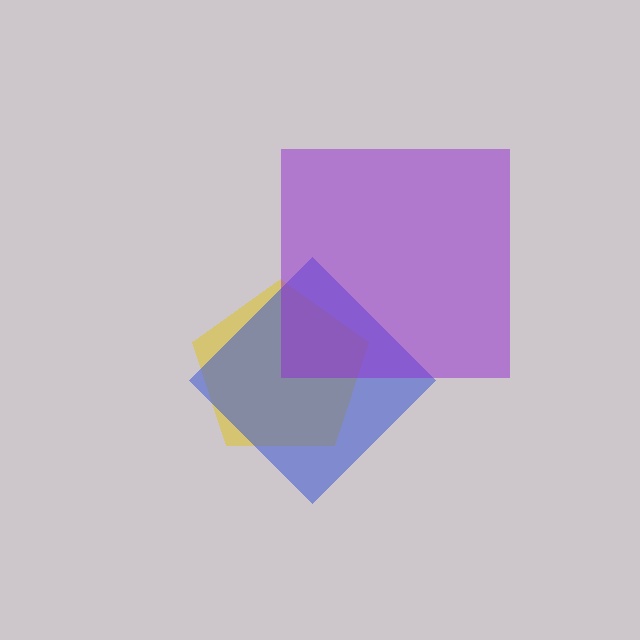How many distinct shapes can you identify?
There are 3 distinct shapes: a yellow pentagon, a blue diamond, a purple square.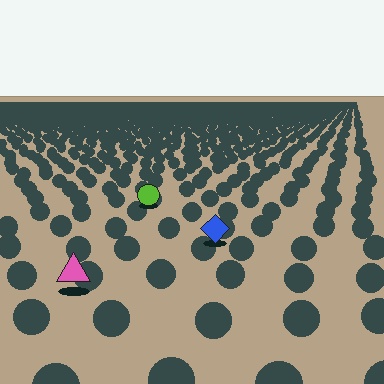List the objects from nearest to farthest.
From nearest to farthest: the pink triangle, the blue diamond, the lime circle.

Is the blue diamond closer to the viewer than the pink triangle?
No. The pink triangle is closer — you can tell from the texture gradient: the ground texture is coarser near it.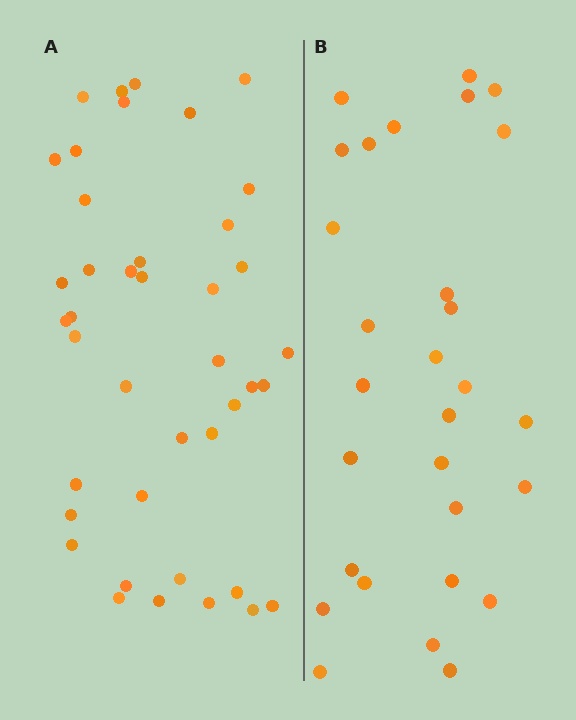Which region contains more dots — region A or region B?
Region A (the left region) has more dots.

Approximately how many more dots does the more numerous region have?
Region A has roughly 12 or so more dots than region B.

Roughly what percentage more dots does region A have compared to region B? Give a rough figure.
About 40% more.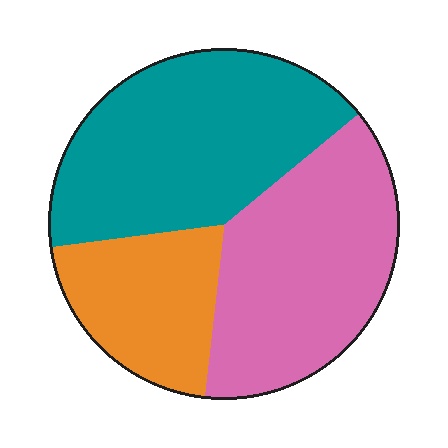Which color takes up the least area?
Orange, at roughly 20%.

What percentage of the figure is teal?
Teal takes up about two fifths (2/5) of the figure.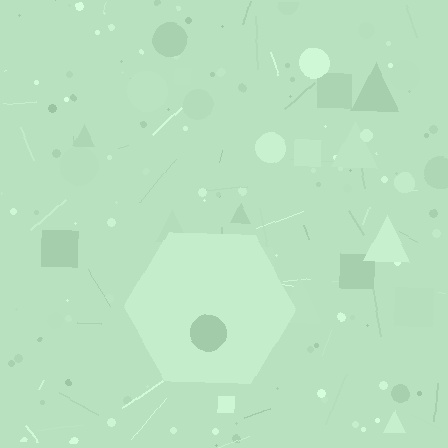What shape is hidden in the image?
A hexagon is hidden in the image.